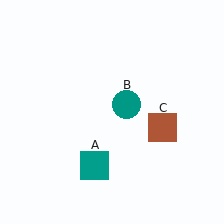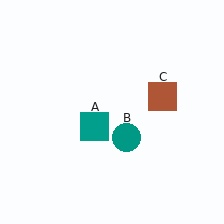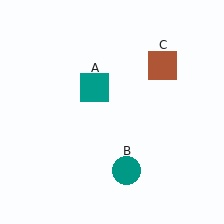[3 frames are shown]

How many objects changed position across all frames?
3 objects changed position: teal square (object A), teal circle (object B), brown square (object C).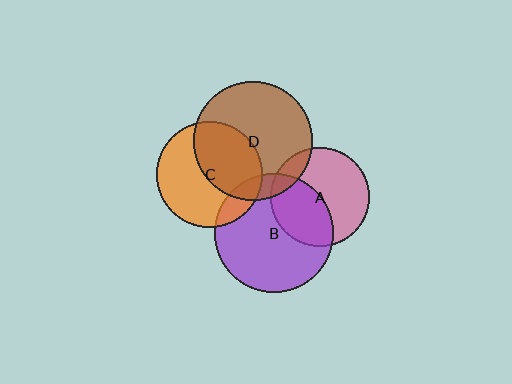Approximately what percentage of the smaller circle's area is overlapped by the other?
Approximately 45%.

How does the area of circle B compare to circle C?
Approximately 1.3 times.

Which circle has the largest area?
Circle B (purple).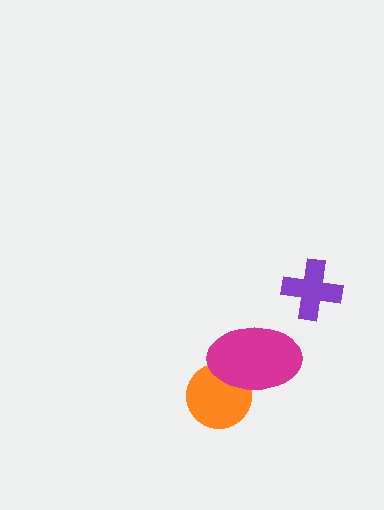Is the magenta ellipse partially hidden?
No, no other shape covers it.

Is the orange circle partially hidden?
Yes, it is partially covered by another shape.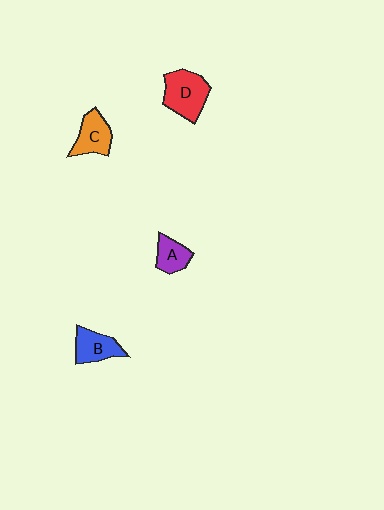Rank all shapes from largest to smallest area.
From largest to smallest: D (red), C (orange), B (blue), A (purple).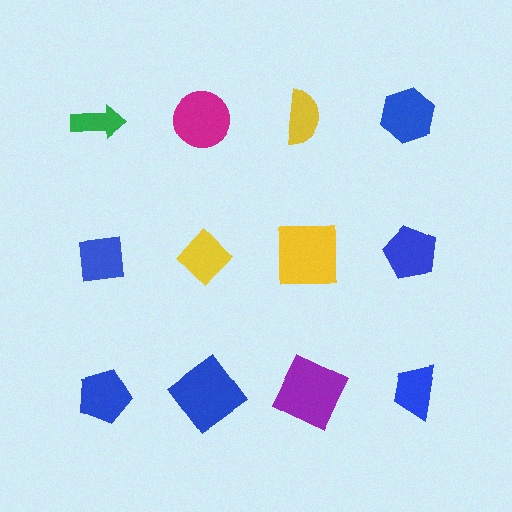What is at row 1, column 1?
A green arrow.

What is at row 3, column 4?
A blue trapezoid.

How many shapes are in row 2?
4 shapes.